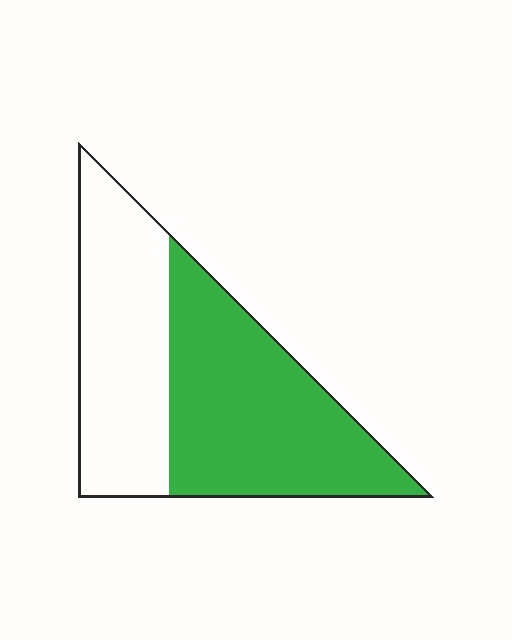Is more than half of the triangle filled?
Yes.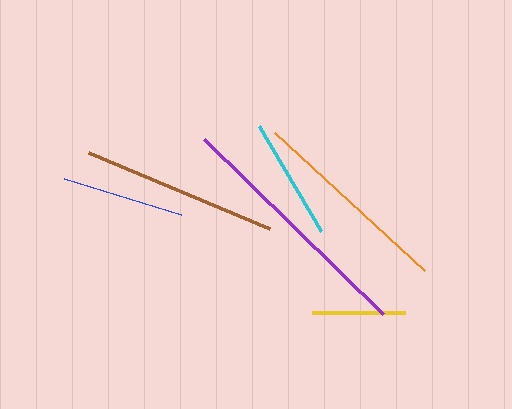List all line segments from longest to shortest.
From longest to shortest: purple, orange, brown, blue, cyan, yellow.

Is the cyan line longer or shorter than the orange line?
The orange line is longer than the cyan line.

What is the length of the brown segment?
The brown segment is approximately 196 pixels long.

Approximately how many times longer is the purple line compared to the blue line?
The purple line is approximately 2.0 times the length of the blue line.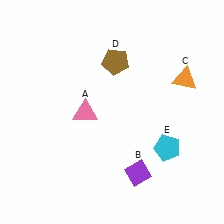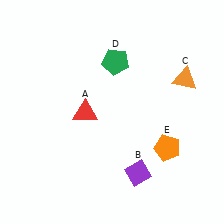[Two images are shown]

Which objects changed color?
A changed from pink to red. D changed from brown to green. E changed from cyan to orange.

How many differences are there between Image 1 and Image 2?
There are 3 differences between the two images.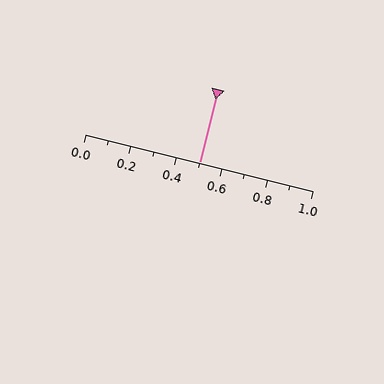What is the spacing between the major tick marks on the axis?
The major ticks are spaced 0.2 apart.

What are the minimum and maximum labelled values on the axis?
The axis runs from 0.0 to 1.0.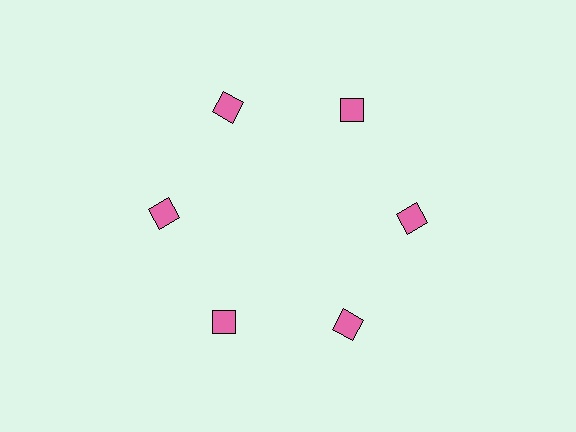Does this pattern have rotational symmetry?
Yes, this pattern has 6-fold rotational symmetry. It looks the same after rotating 60 degrees around the center.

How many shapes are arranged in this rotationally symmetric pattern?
There are 6 shapes, arranged in 6 groups of 1.